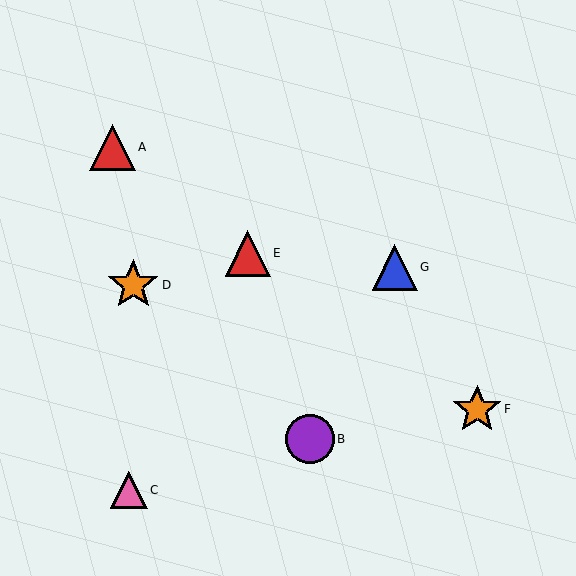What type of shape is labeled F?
Shape F is an orange star.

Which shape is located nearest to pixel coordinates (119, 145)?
The red triangle (labeled A) at (112, 147) is nearest to that location.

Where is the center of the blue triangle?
The center of the blue triangle is at (395, 267).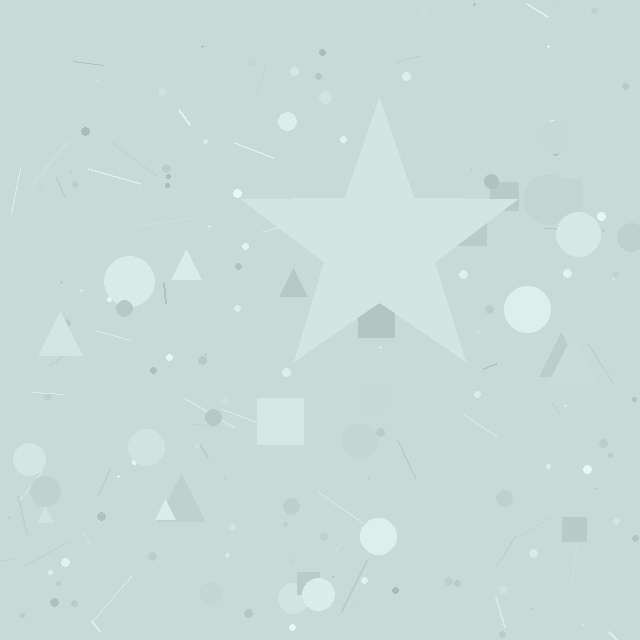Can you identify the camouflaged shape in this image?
The camouflaged shape is a star.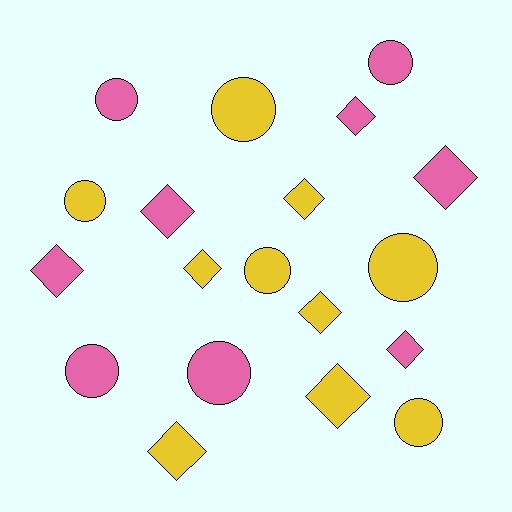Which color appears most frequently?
Yellow, with 10 objects.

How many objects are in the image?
There are 19 objects.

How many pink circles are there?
There are 4 pink circles.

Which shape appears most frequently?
Diamond, with 10 objects.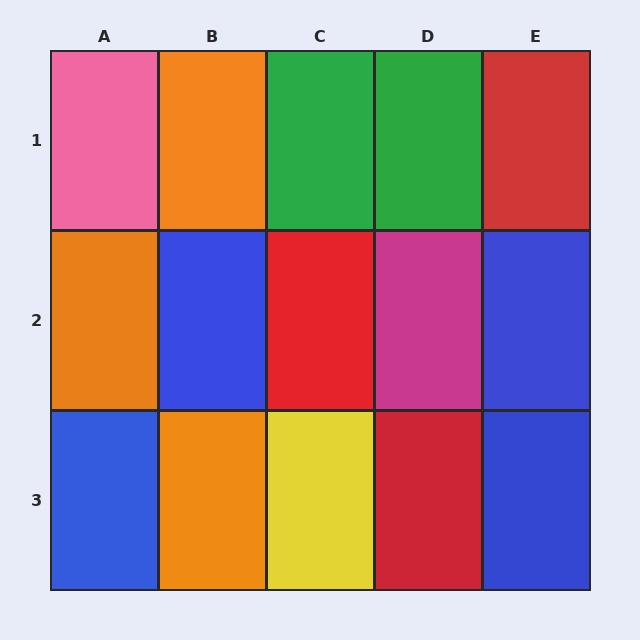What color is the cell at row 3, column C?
Yellow.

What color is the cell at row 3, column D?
Red.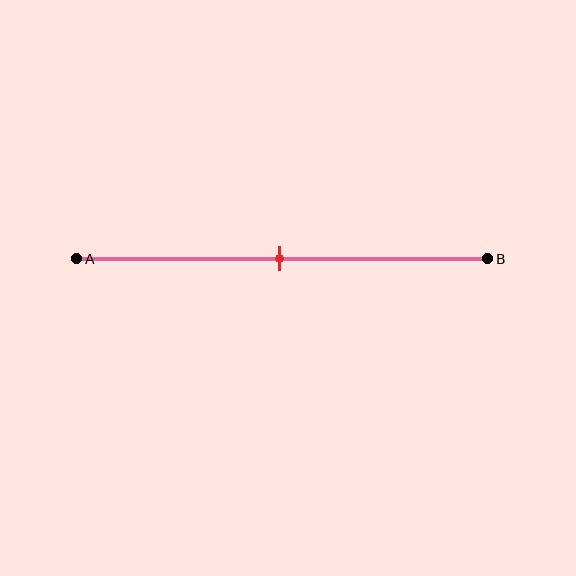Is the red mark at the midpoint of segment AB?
Yes, the mark is approximately at the midpoint.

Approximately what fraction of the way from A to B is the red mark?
The red mark is approximately 50% of the way from A to B.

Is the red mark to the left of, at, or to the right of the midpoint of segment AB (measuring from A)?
The red mark is approximately at the midpoint of segment AB.